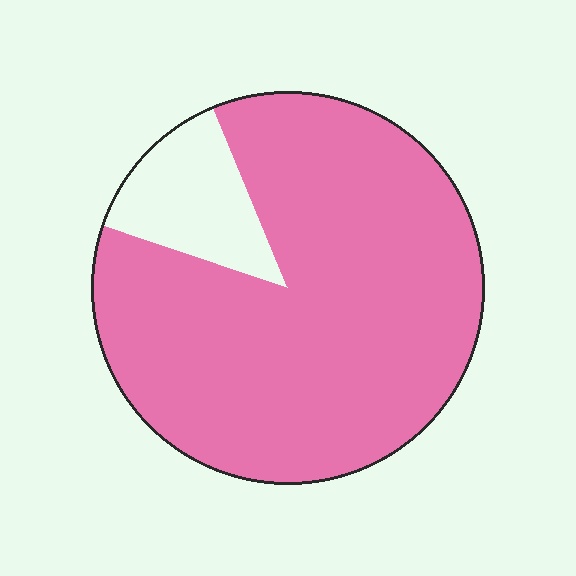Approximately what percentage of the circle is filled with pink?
Approximately 85%.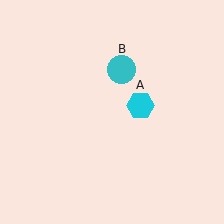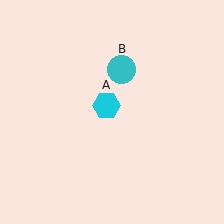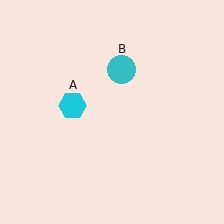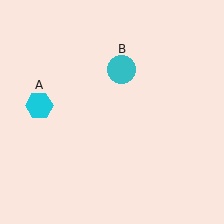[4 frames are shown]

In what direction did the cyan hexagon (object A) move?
The cyan hexagon (object A) moved left.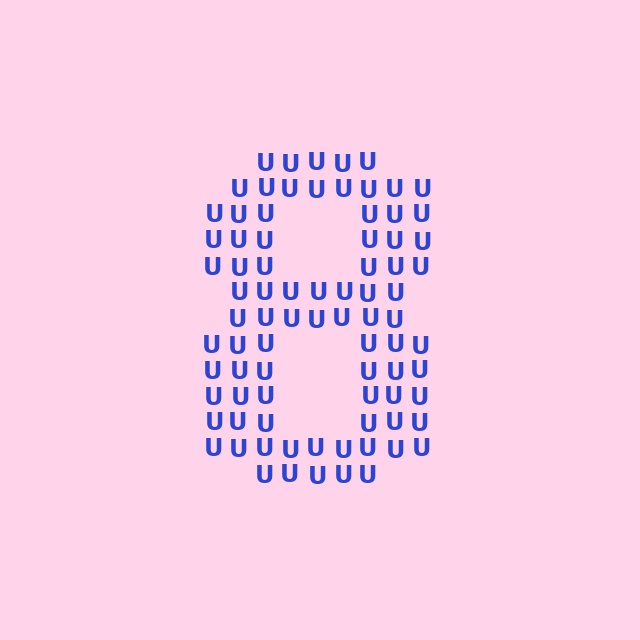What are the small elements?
The small elements are letter U's.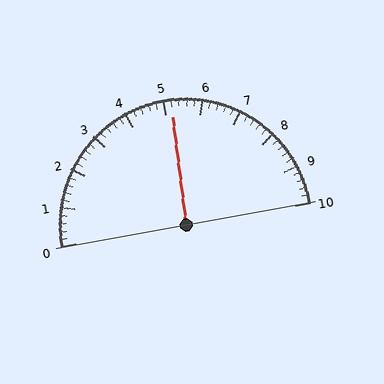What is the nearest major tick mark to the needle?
The nearest major tick mark is 5.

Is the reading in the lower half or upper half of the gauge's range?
The reading is in the upper half of the range (0 to 10).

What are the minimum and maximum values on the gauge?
The gauge ranges from 0 to 10.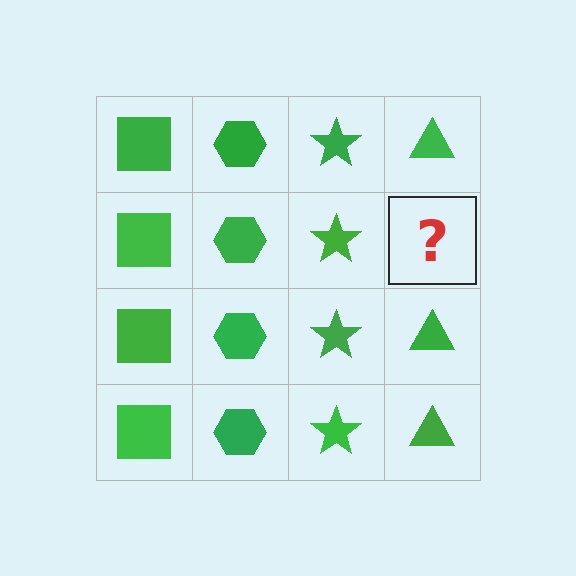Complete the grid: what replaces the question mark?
The question mark should be replaced with a green triangle.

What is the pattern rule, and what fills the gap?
The rule is that each column has a consistent shape. The gap should be filled with a green triangle.